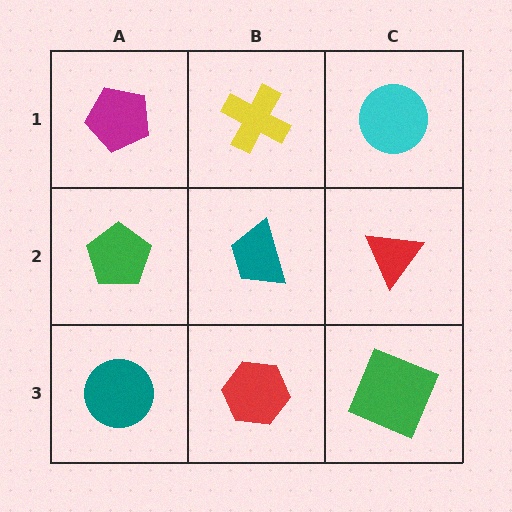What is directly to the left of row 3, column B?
A teal circle.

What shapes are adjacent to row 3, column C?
A red triangle (row 2, column C), a red hexagon (row 3, column B).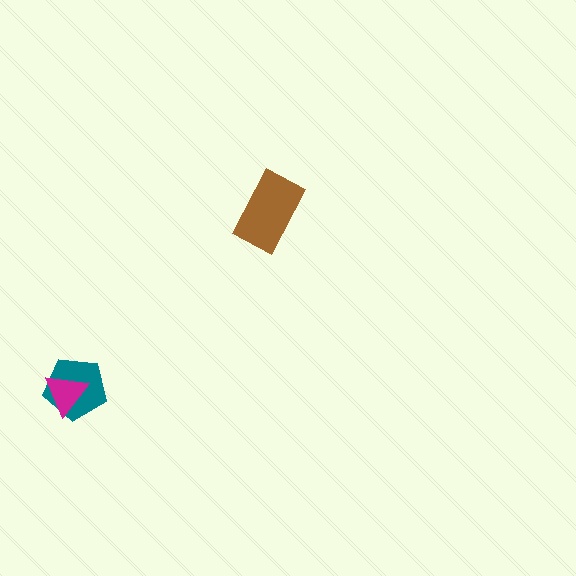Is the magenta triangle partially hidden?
No, no other shape covers it.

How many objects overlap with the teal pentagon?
1 object overlaps with the teal pentagon.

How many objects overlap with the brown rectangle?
0 objects overlap with the brown rectangle.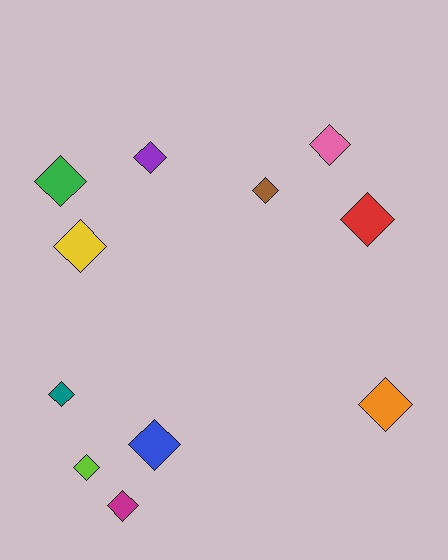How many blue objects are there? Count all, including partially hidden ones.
There is 1 blue object.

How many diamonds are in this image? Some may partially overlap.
There are 11 diamonds.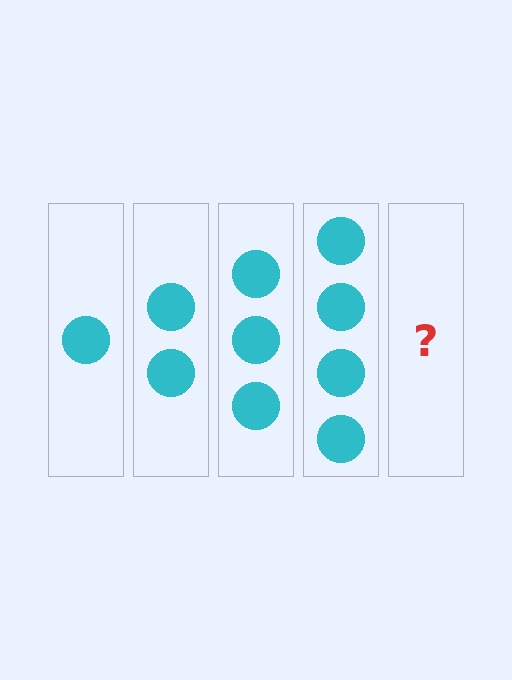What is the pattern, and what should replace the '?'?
The pattern is that each step adds one more circle. The '?' should be 5 circles.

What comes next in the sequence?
The next element should be 5 circles.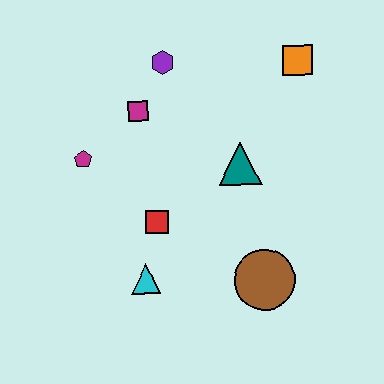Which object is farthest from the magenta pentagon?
The orange square is farthest from the magenta pentagon.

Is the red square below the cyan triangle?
No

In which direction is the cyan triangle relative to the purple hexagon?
The cyan triangle is below the purple hexagon.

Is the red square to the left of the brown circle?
Yes